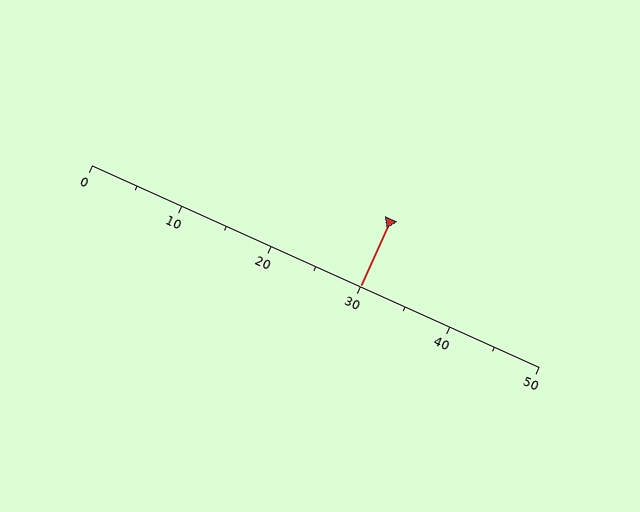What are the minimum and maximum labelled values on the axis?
The axis runs from 0 to 50.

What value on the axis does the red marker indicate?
The marker indicates approximately 30.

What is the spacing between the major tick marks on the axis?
The major ticks are spaced 10 apart.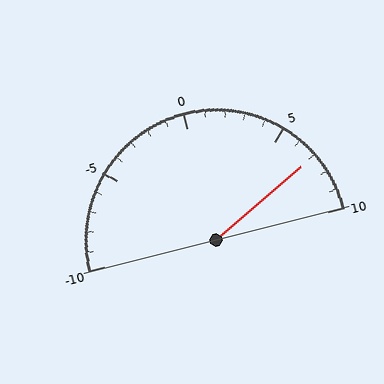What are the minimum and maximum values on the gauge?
The gauge ranges from -10 to 10.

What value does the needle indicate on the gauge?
The needle indicates approximately 7.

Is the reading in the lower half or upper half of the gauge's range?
The reading is in the upper half of the range (-10 to 10).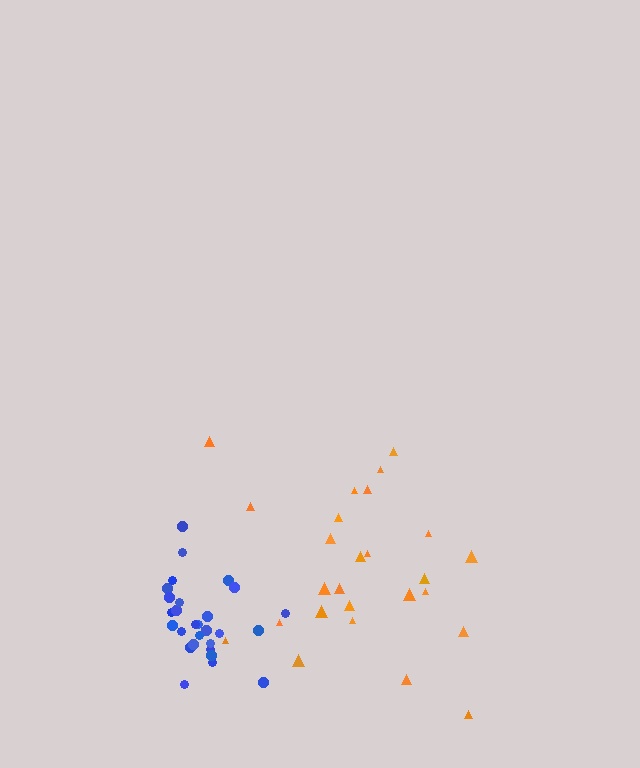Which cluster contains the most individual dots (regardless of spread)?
Blue (28).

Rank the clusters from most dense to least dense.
blue, orange.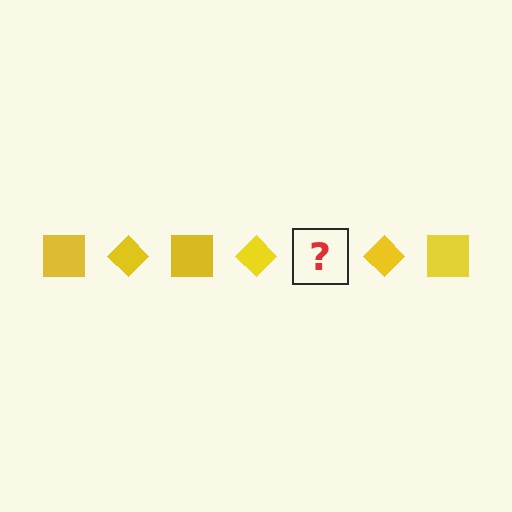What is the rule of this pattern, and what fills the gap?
The rule is that the pattern cycles through square, diamond shapes in yellow. The gap should be filled with a yellow square.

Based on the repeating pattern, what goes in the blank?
The blank should be a yellow square.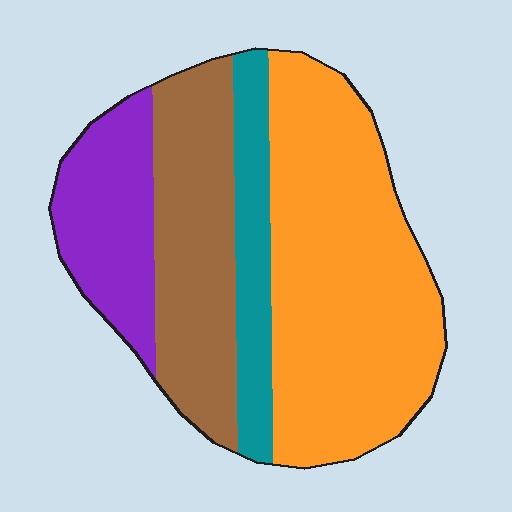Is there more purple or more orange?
Orange.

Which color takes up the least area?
Teal, at roughly 10%.